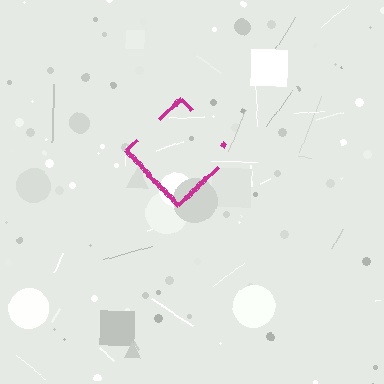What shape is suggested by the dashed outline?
The dashed outline suggests a diamond.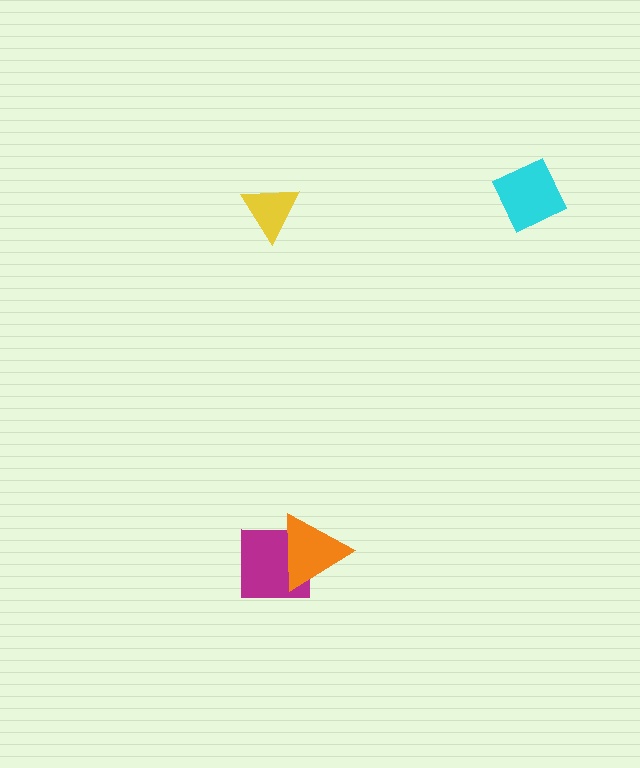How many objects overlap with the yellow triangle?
0 objects overlap with the yellow triangle.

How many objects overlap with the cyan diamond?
0 objects overlap with the cyan diamond.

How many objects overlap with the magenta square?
1 object overlaps with the magenta square.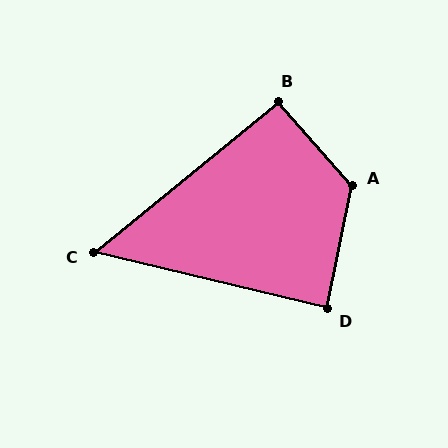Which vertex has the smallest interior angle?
C, at approximately 53 degrees.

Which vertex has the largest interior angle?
A, at approximately 127 degrees.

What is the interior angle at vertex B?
Approximately 92 degrees (approximately right).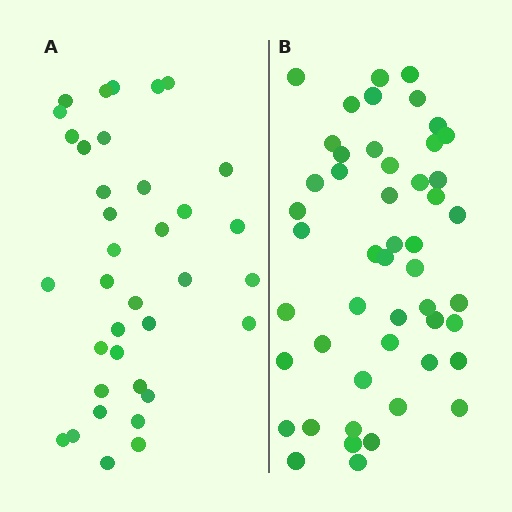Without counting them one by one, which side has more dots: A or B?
Region B (the right region) has more dots.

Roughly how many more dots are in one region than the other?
Region B has approximately 15 more dots than region A.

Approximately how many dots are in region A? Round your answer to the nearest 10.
About 40 dots. (The exact count is 36, which rounds to 40.)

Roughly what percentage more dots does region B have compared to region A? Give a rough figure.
About 35% more.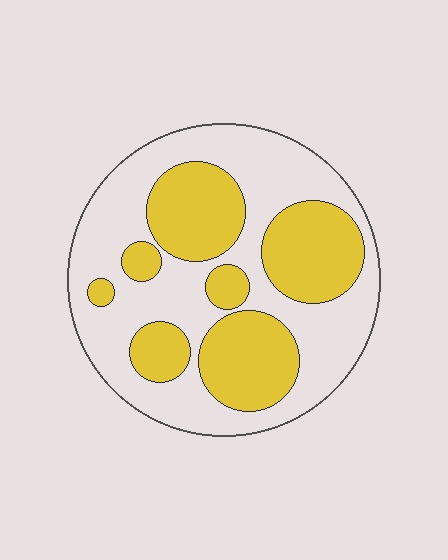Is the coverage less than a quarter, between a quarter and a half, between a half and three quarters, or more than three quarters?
Between a quarter and a half.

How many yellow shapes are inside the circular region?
7.